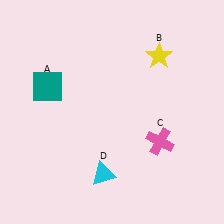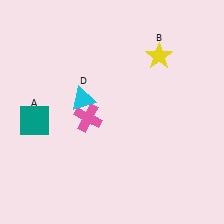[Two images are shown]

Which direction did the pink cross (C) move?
The pink cross (C) moved left.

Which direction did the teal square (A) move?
The teal square (A) moved down.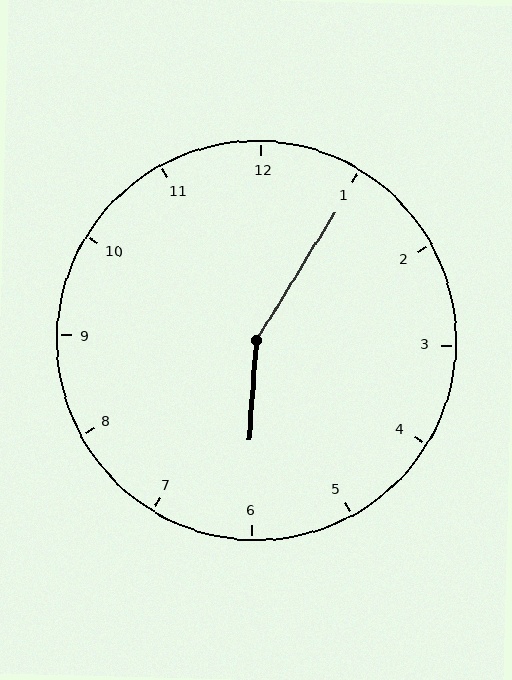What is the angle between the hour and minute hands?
Approximately 152 degrees.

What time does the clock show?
6:05.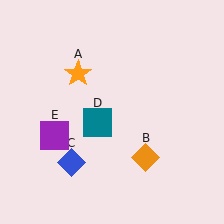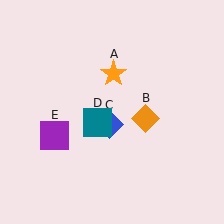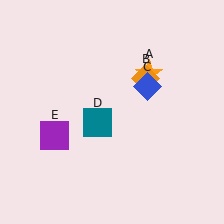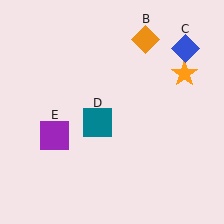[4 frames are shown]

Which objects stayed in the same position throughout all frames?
Teal square (object D) and purple square (object E) remained stationary.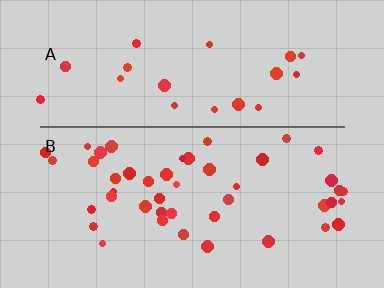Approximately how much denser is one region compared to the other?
Approximately 2.0× — region B over region A.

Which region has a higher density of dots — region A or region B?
B (the bottom).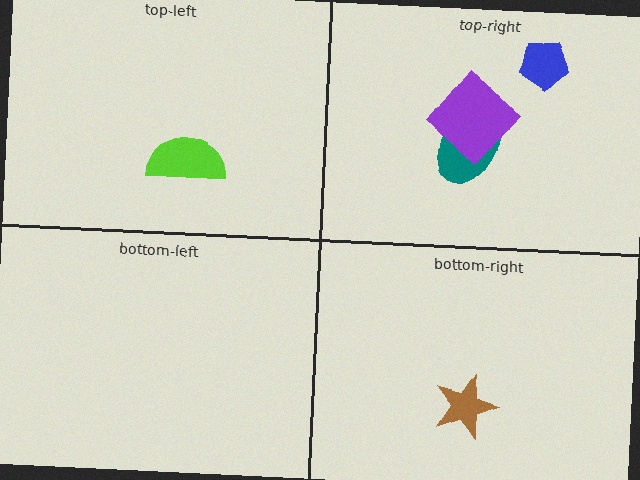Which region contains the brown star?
The bottom-right region.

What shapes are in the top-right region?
The teal ellipse, the blue pentagon, the purple diamond.